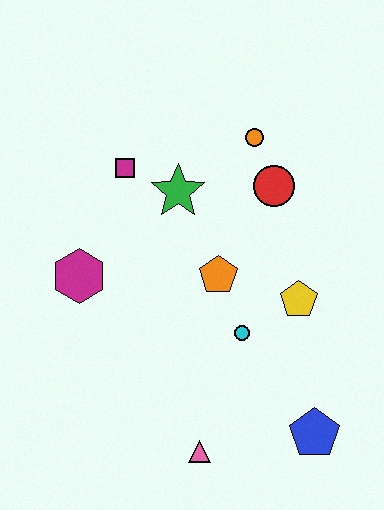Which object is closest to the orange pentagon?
The cyan circle is closest to the orange pentagon.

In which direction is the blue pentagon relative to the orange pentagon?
The blue pentagon is below the orange pentagon.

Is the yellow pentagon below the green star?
Yes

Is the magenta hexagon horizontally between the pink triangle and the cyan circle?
No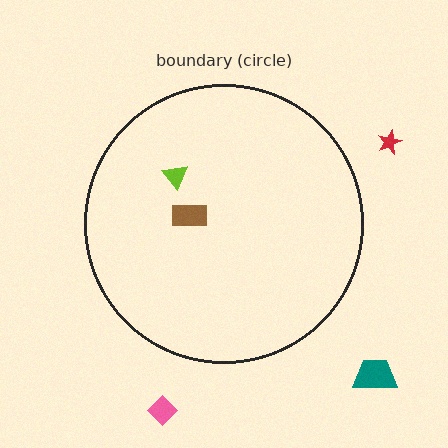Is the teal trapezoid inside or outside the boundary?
Outside.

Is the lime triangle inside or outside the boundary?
Inside.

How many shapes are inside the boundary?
2 inside, 3 outside.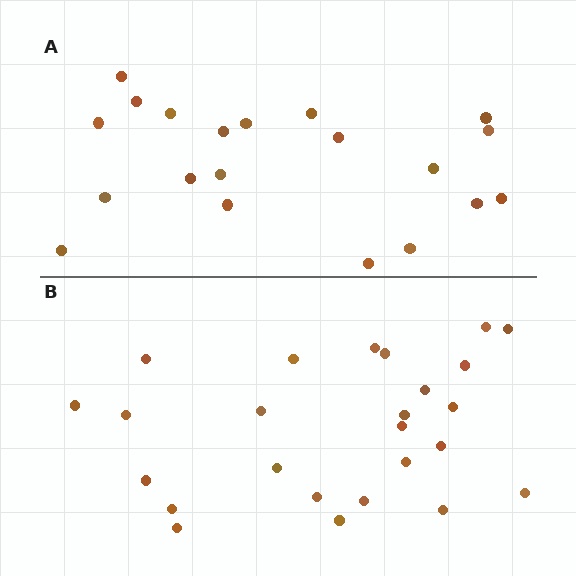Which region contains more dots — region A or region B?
Region B (the bottom region) has more dots.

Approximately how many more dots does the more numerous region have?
Region B has about 5 more dots than region A.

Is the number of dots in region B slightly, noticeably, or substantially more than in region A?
Region B has noticeably more, but not dramatically so. The ratio is roughly 1.2 to 1.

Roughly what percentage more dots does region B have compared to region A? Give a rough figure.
About 25% more.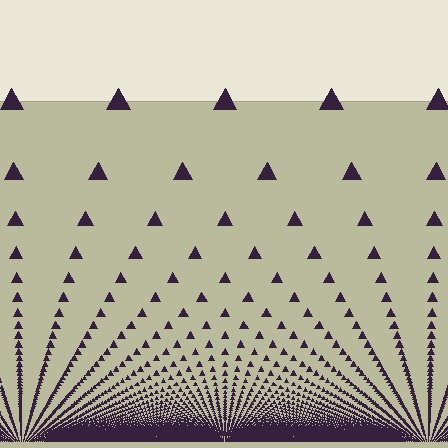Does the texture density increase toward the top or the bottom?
Density increases toward the bottom.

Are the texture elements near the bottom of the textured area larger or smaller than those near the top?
Smaller. The gradient is inverted — elements near the bottom are smaller and denser.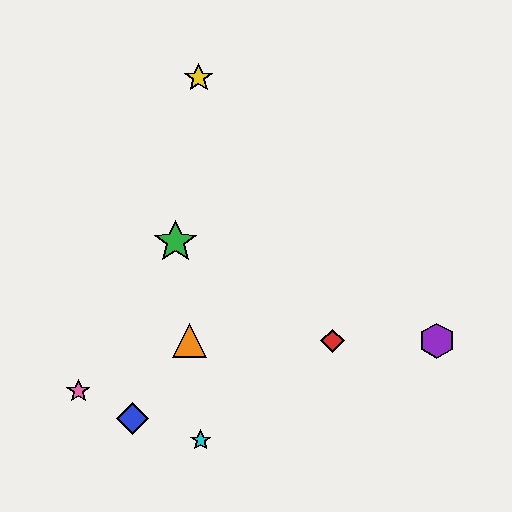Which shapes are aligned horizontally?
The red diamond, the purple hexagon, the orange triangle are aligned horizontally.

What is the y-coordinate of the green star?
The green star is at y≈242.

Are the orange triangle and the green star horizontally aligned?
No, the orange triangle is at y≈341 and the green star is at y≈242.